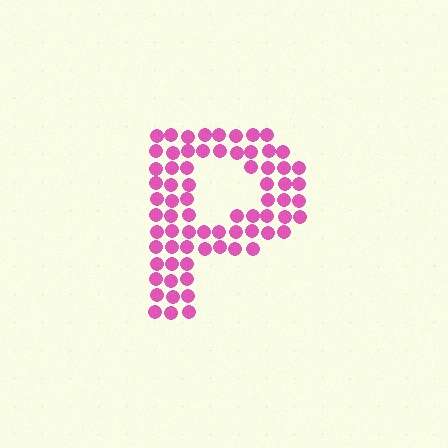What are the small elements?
The small elements are circles.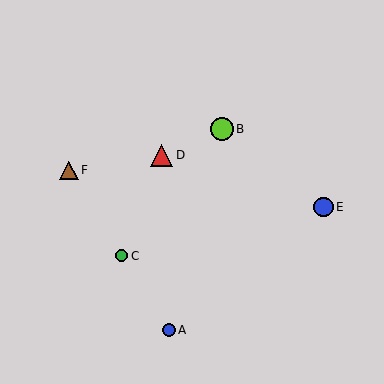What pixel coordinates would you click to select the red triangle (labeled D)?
Click at (162, 155) to select the red triangle D.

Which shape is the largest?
The lime circle (labeled B) is the largest.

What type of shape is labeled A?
Shape A is a blue circle.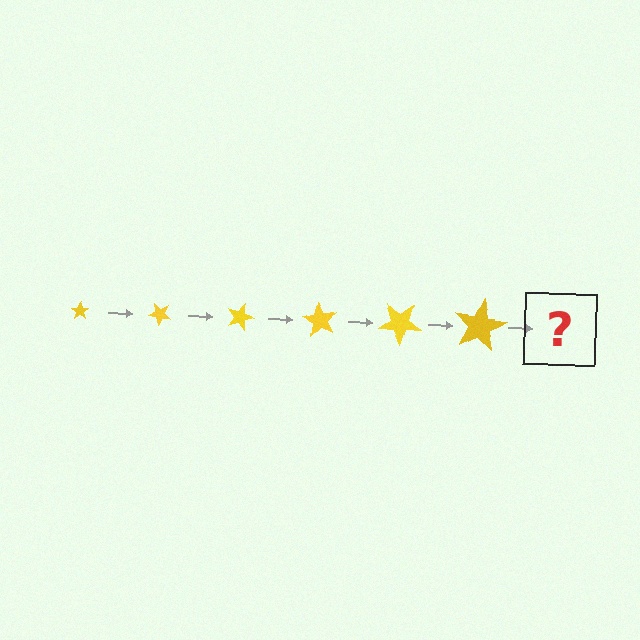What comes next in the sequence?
The next element should be a star, larger than the previous one and rotated 270 degrees from the start.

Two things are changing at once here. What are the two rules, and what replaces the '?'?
The two rules are that the star grows larger each step and it rotates 45 degrees each step. The '?' should be a star, larger than the previous one and rotated 270 degrees from the start.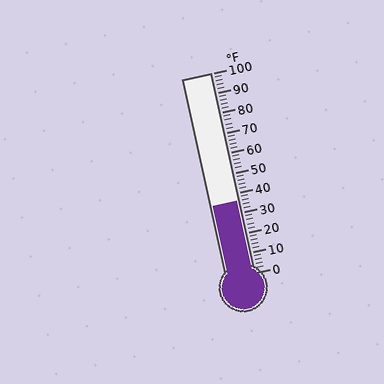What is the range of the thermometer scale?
The thermometer scale ranges from 0°F to 100°F.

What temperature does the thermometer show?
The thermometer shows approximately 36°F.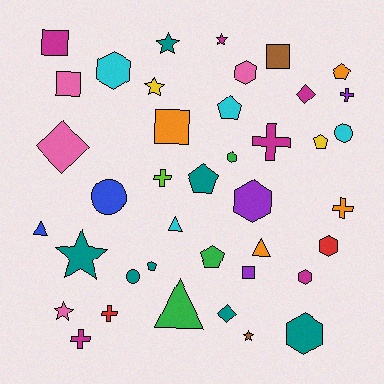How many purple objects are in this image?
There are 3 purple objects.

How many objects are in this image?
There are 40 objects.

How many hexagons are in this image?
There are 7 hexagons.